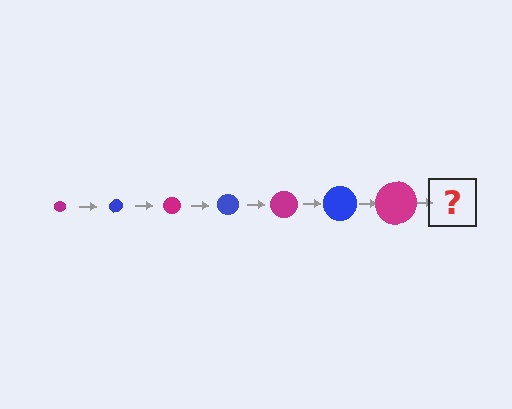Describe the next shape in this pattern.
It should be a blue circle, larger than the previous one.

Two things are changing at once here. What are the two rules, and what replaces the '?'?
The two rules are that the circle grows larger each step and the color cycles through magenta and blue. The '?' should be a blue circle, larger than the previous one.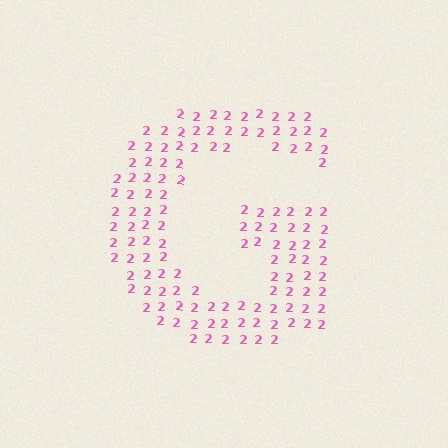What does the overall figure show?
The overall figure shows the letter G.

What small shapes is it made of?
It is made of small digit 2's.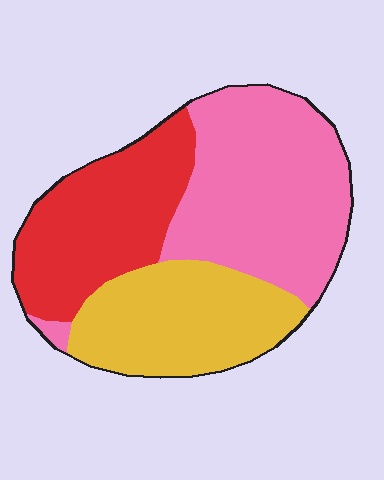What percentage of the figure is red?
Red takes up about one third (1/3) of the figure.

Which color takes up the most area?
Pink, at roughly 40%.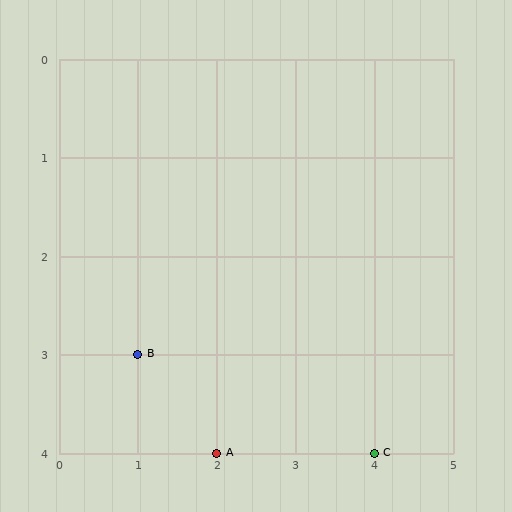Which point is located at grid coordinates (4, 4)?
Point C is at (4, 4).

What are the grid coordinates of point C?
Point C is at grid coordinates (4, 4).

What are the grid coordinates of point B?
Point B is at grid coordinates (1, 3).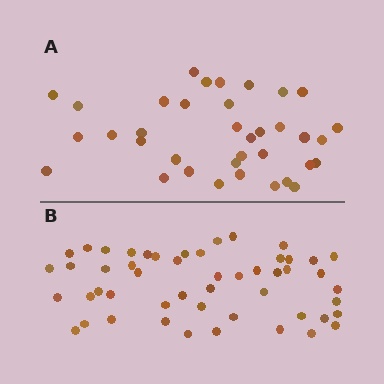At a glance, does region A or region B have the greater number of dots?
Region B (the bottom region) has more dots.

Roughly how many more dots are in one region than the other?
Region B has approximately 15 more dots than region A.